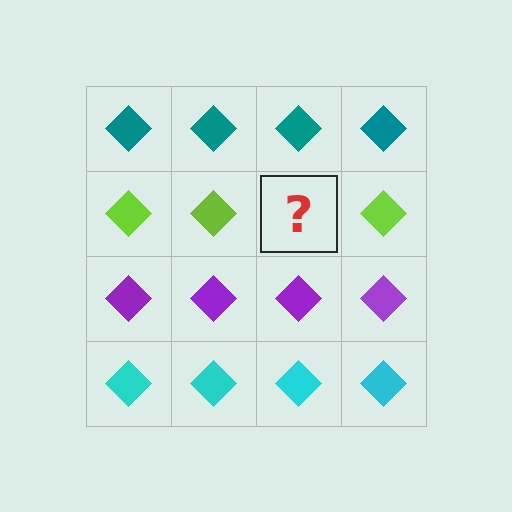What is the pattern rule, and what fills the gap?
The rule is that each row has a consistent color. The gap should be filled with a lime diamond.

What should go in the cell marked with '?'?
The missing cell should contain a lime diamond.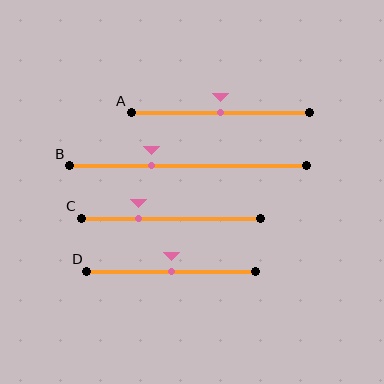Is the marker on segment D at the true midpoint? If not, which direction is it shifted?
Yes, the marker on segment D is at the true midpoint.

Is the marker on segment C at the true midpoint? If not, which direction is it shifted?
No, the marker on segment C is shifted to the left by about 18% of the segment length.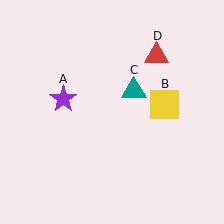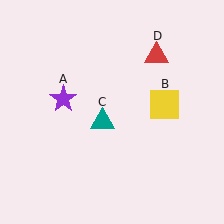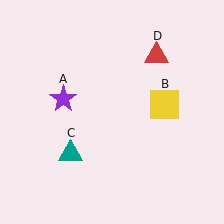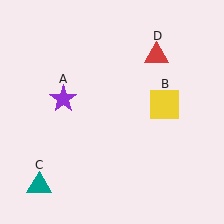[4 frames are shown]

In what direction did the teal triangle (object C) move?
The teal triangle (object C) moved down and to the left.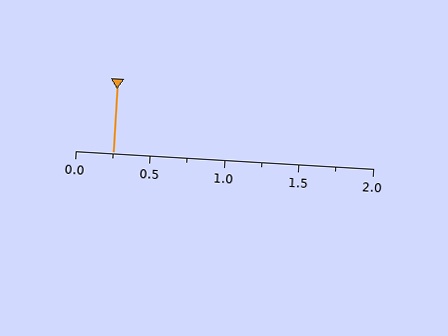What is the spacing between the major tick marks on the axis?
The major ticks are spaced 0.5 apart.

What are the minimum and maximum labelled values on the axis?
The axis runs from 0.0 to 2.0.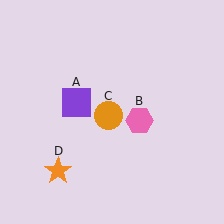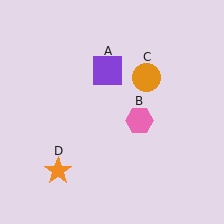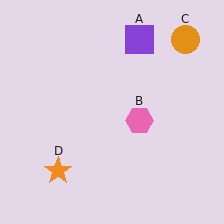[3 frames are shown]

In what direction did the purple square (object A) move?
The purple square (object A) moved up and to the right.